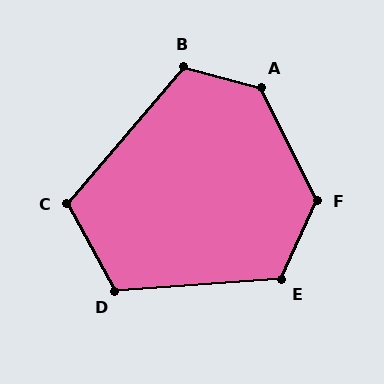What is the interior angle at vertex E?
Approximately 118 degrees (obtuse).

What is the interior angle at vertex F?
Approximately 130 degrees (obtuse).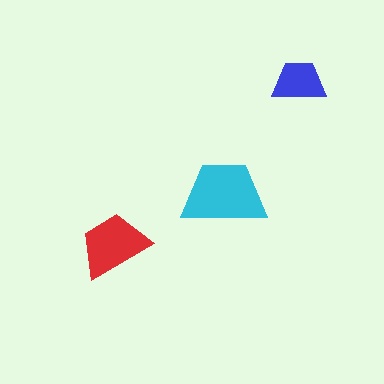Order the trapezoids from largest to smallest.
the cyan one, the red one, the blue one.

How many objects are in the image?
There are 3 objects in the image.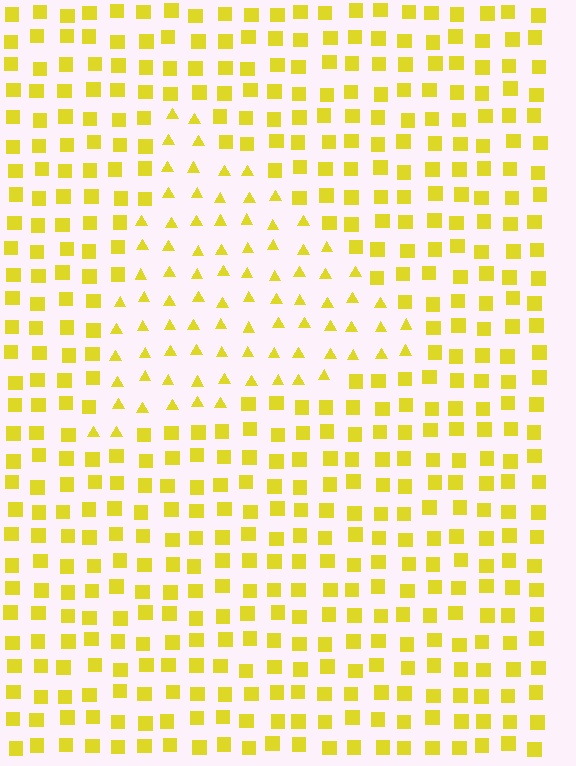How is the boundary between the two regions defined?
The boundary is defined by a change in element shape: triangles inside vs. squares outside. All elements share the same color and spacing.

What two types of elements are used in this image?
The image uses triangles inside the triangle region and squares outside it.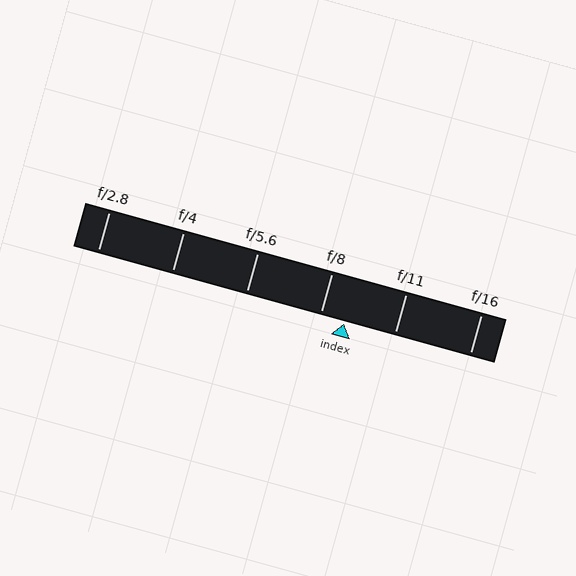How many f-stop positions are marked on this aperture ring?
There are 6 f-stop positions marked.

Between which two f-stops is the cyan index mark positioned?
The index mark is between f/8 and f/11.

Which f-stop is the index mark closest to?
The index mark is closest to f/8.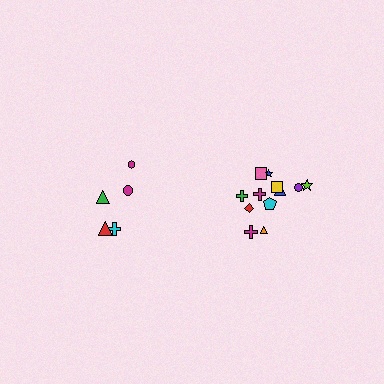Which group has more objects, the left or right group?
The right group.